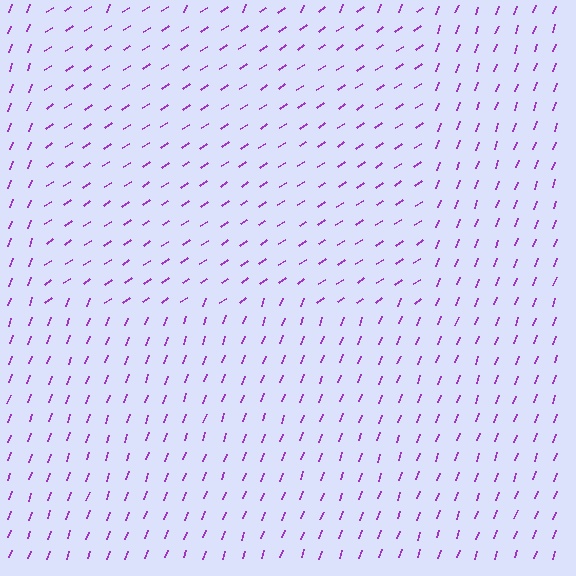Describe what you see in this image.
The image is filled with small purple line segments. A rectangle region in the image has lines oriented differently from the surrounding lines, creating a visible texture boundary.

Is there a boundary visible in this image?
Yes, there is a texture boundary formed by a change in line orientation.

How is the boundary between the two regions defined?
The boundary is defined purely by a change in line orientation (approximately 36 degrees difference). All lines are the same color and thickness.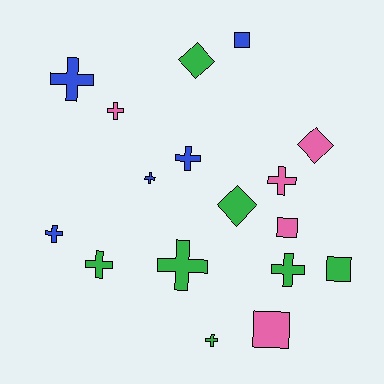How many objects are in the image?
There are 17 objects.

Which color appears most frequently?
Green, with 7 objects.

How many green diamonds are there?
There are 2 green diamonds.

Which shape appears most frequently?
Cross, with 10 objects.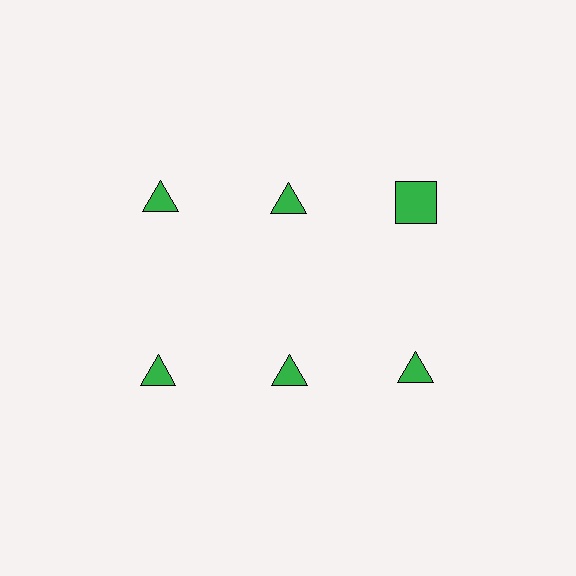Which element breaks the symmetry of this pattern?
The green square in the top row, center column breaks the symmetry. All other shapes are green triangles.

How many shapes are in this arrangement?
There are 6 shapes arranged in a grid pattern.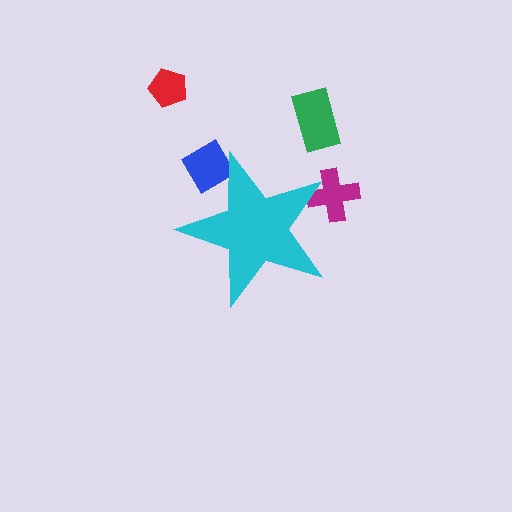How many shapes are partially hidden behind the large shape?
2 shapes are partially hidden.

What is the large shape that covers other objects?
A cyan star.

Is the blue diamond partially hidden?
Yes, the blue diamond is partially hidden behind the cyan star.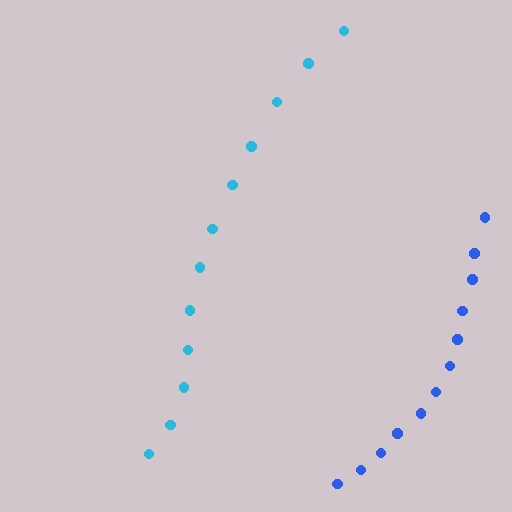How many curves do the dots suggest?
There are 2 distinct paths.